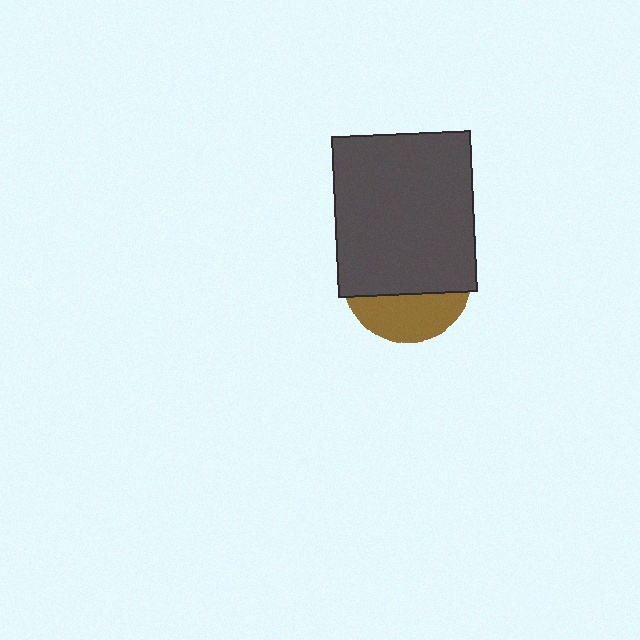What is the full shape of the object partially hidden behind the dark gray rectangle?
The partially hidden object is a brown circle.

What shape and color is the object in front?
The object in front is a dark gray rectangle.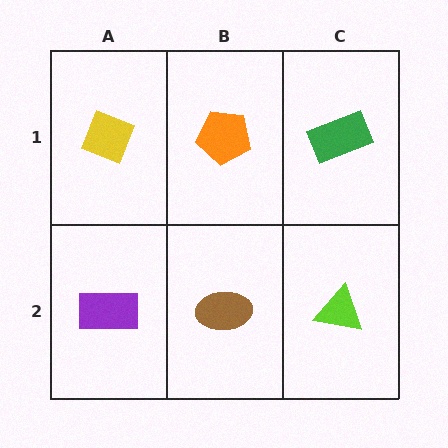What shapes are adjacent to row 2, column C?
A green rectangle (row 1, column C), a brown ellipse (row 2, column B).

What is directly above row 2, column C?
A green rectangle.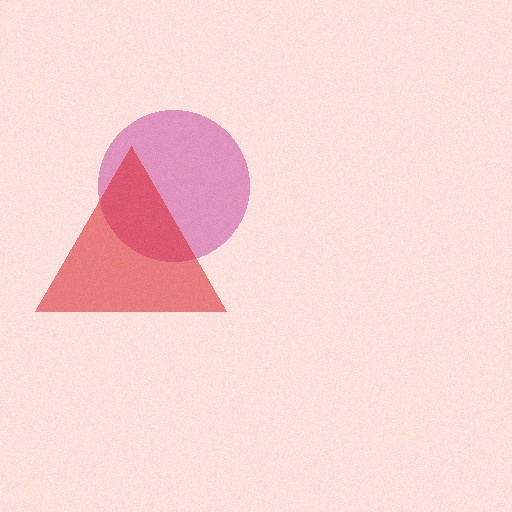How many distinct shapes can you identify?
There are 2 distinct shapes: a magenta circle, a red triangle.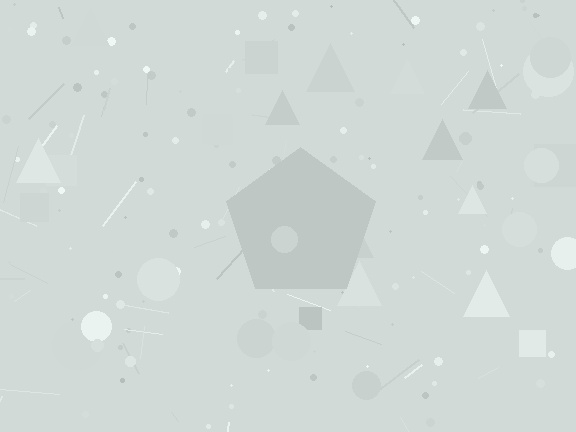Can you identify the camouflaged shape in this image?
The camouflaged shape is a pentagon.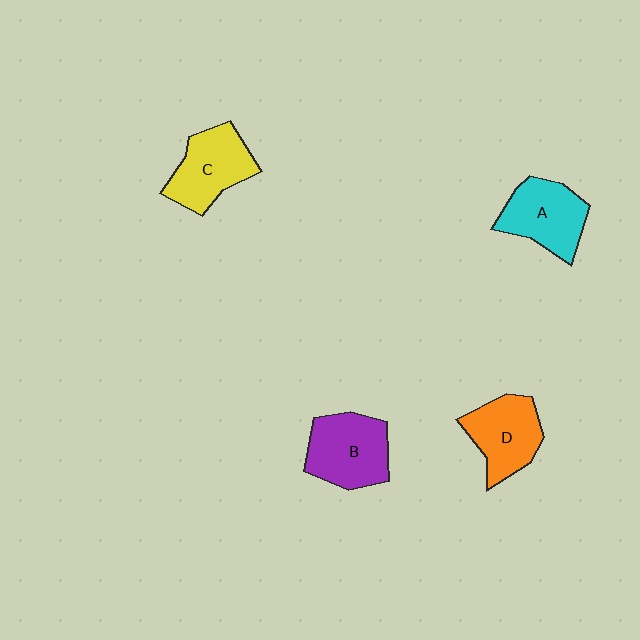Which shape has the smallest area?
Shape D (orange).